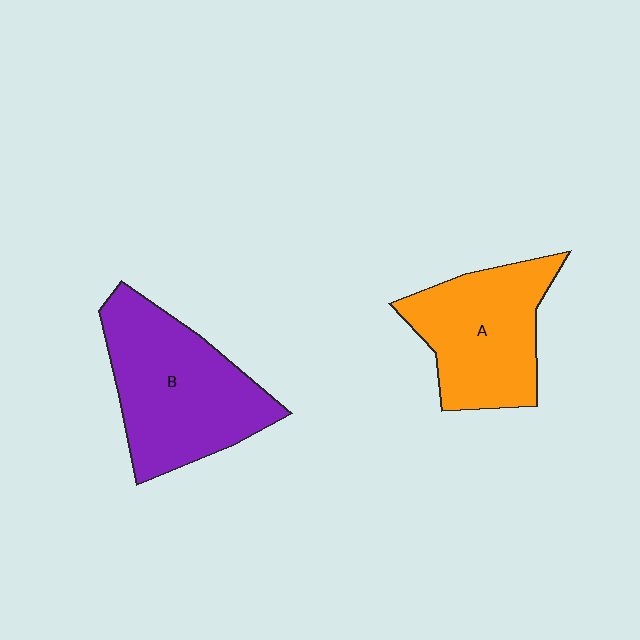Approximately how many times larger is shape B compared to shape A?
Approximately 1.2 times.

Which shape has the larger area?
Shape B (purple).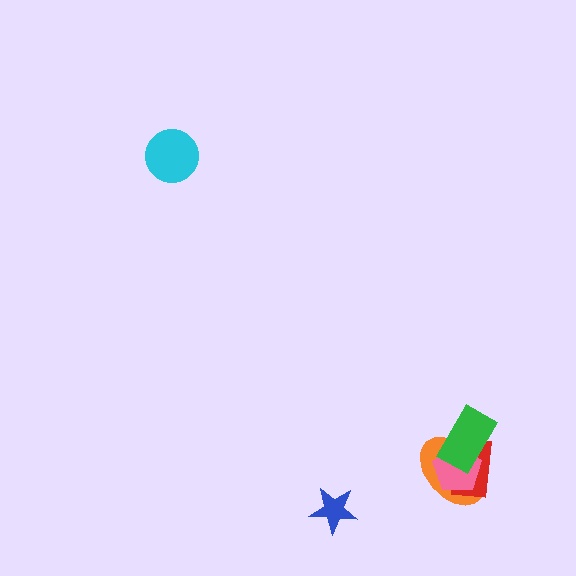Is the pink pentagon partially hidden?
Yes, it is partially covered by another shape.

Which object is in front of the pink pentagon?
The green rectangle is in front of the pink pentagon.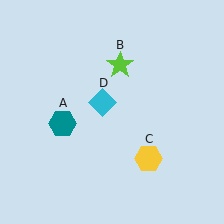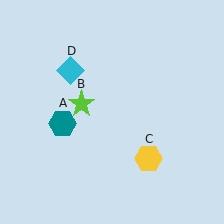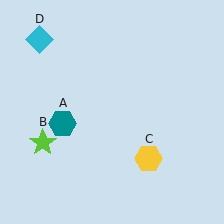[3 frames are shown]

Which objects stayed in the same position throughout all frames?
Teal hexagon (object A) and yellow hexagon (object C) remained stationary.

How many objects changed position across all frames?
2 objects changed position: lime star (object B), cyan diamond (object D).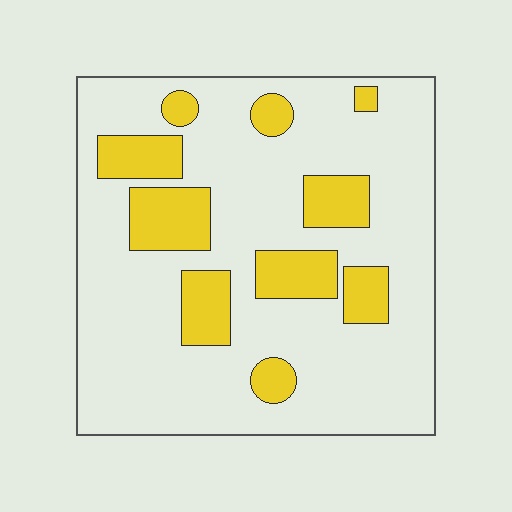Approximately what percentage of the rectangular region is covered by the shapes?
Approximately 20%.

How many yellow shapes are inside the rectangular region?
10.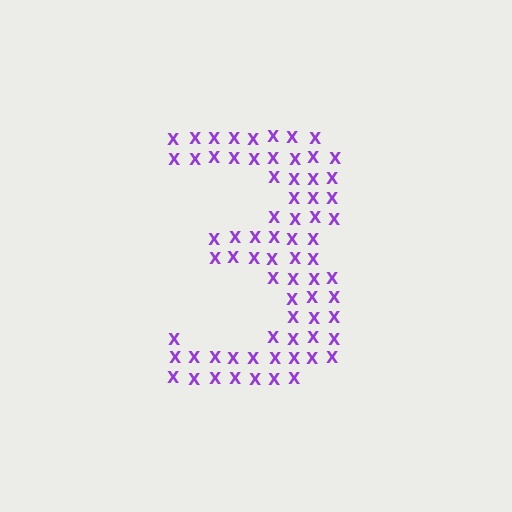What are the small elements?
The small elements are letter X's.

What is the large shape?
The large shape is the digit 3.